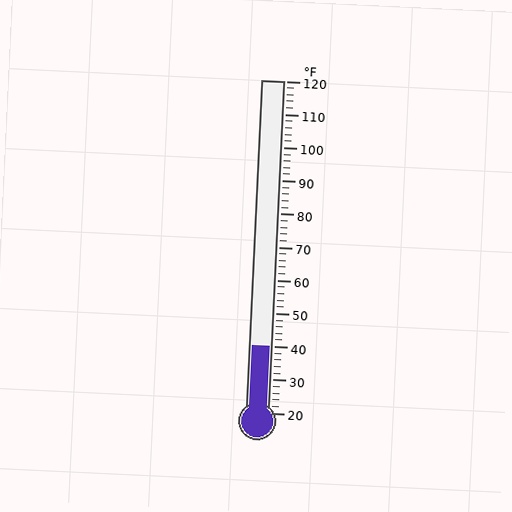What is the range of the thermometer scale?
The thermometer scale ranges from 20°F to 120°F.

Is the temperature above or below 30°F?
The temperature is above 30°F.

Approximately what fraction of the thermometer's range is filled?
The thermometer is filled to approximately 20% of its range.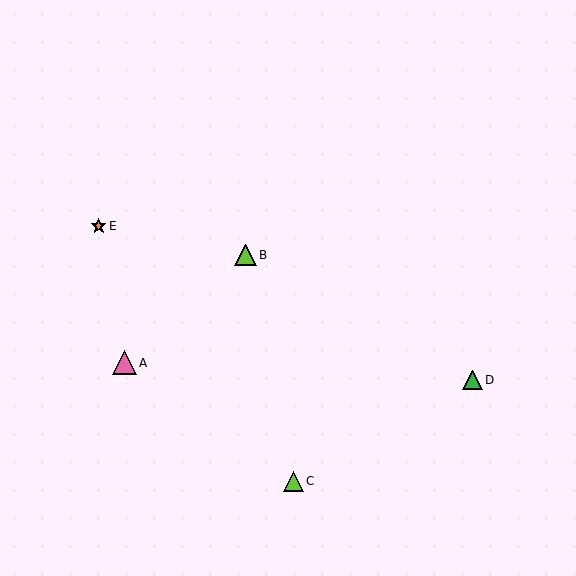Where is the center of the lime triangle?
The center of the lime triangle is at (293, 481).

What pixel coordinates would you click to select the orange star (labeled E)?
Click at (99, 226) to select the orange star E.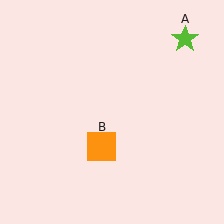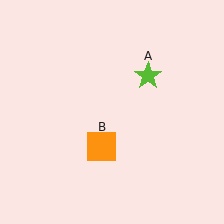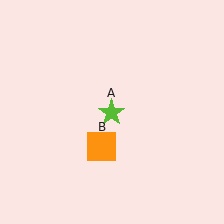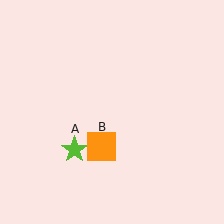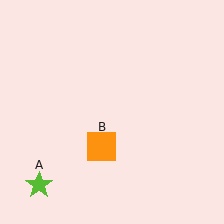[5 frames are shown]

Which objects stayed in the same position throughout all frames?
Orange square (object B) remained stationary.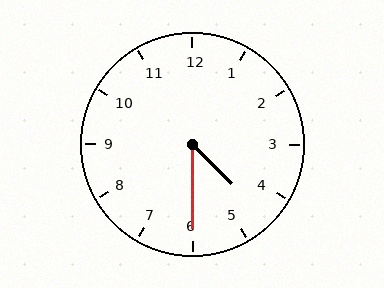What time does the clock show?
4:30.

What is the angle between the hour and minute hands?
Approximately 45 degrees.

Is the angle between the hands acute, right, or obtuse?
It is acute.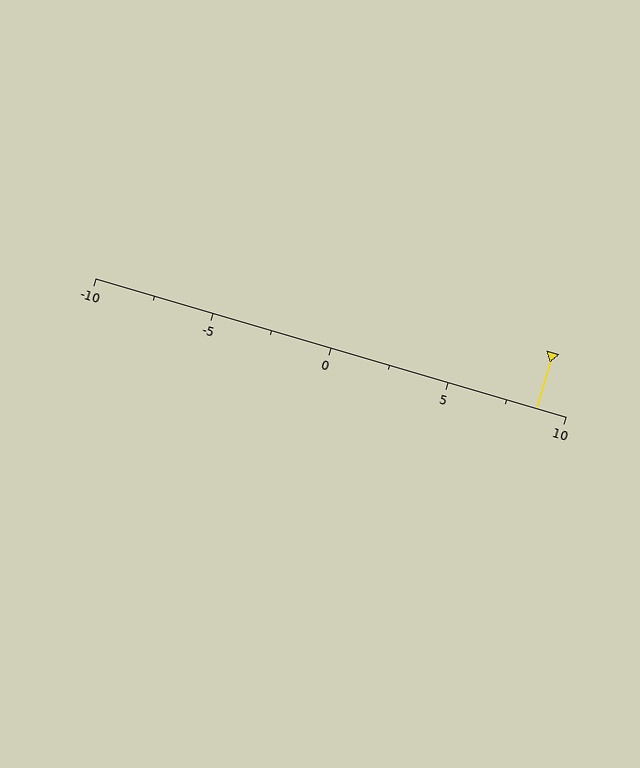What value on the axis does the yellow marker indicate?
The marker indicates approximately 8.8.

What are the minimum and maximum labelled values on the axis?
The axis runs from -10 to 10.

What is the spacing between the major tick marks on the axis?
The major ticks are spaced 5 apart.